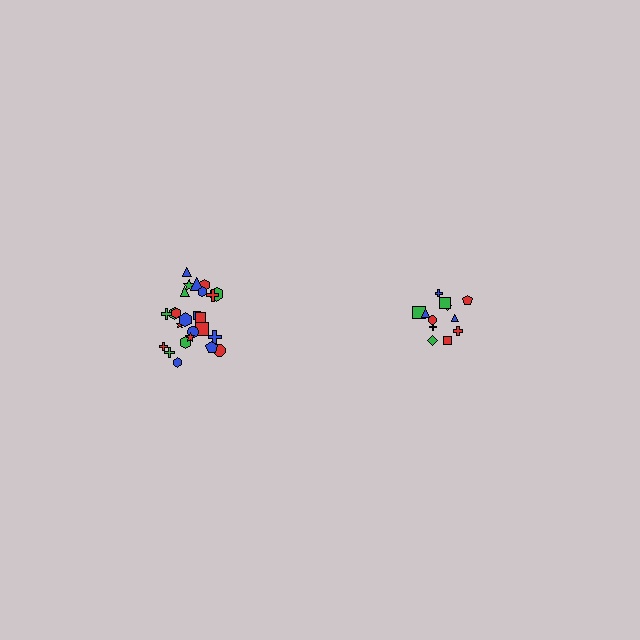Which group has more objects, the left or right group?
The left group.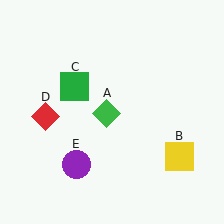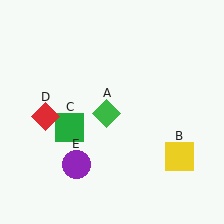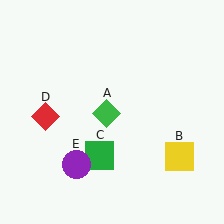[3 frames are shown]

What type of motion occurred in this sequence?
The green square (object C) rotated counterclockwise around the center of the scene.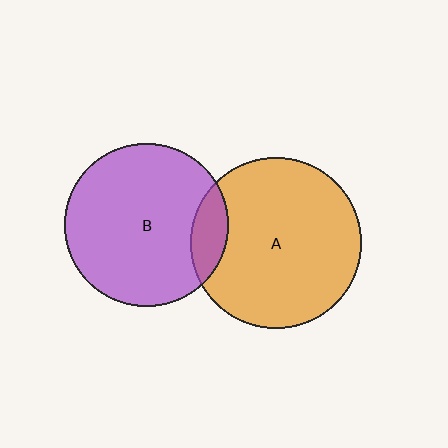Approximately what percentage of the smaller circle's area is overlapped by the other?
Approximately 15%.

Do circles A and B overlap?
Yes.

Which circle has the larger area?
Circle A (orange).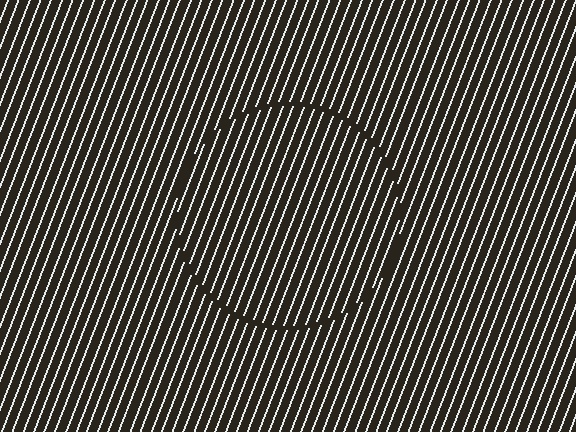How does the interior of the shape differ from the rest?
The interior of the shape contains the same grating, shifted by half a period — the contour is defined by the phase discontinuity where line-ends from the inner and outer gratings abut.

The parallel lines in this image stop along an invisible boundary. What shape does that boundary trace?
An illusory circle. The interior of the shape contains the same grating, shifted by half a period — the contour is defined by the phase discontinuity where line-ends from the inner and outer gratings abut.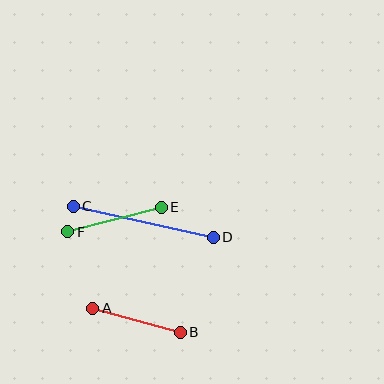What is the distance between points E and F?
The distance is approximately 96 pixels.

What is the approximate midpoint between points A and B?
The midpoint is at approximately (137, 320) pixels.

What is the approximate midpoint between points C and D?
The midpoint is at approximately (143, 222) pixels.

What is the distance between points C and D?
The distance is approximately 143 pixels.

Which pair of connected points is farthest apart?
Points C and D are farthest apart.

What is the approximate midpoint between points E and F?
The midpoint is at approximately (115, 220) pixels.